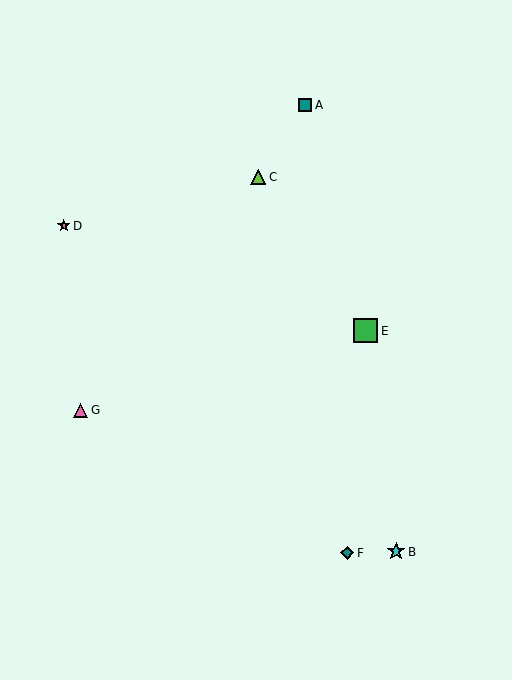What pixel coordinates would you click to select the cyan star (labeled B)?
Click at (396, 552) to select the cyan star B.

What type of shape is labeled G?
Shape G is a pink triangle.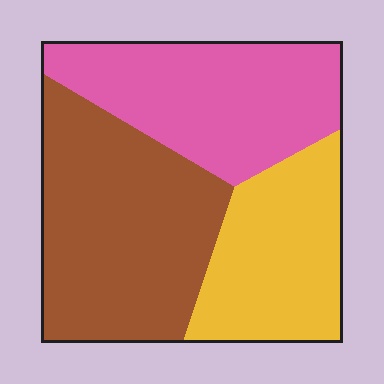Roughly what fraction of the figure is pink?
Pink takes up between a quarter and a half of the figure.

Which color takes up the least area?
Yellow, at roughly 25%.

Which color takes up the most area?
Brown, at roughly 40%.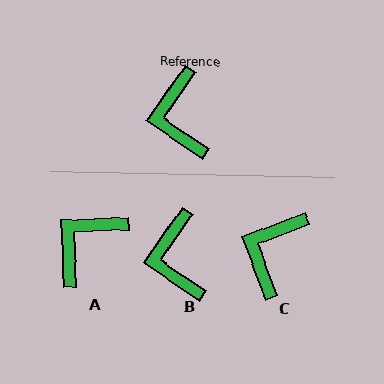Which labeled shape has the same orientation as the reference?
B.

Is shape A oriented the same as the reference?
No, it is off by about 53 degrees.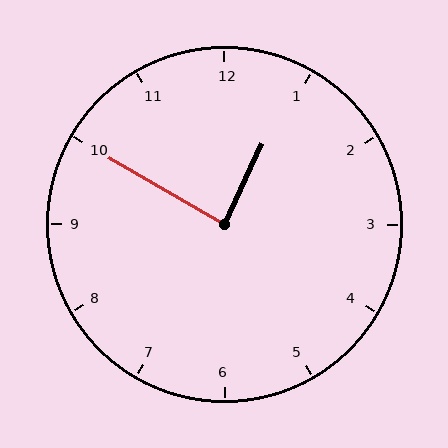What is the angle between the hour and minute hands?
Approximately 85 degrees.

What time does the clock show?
12:50.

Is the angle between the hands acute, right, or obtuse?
It is right.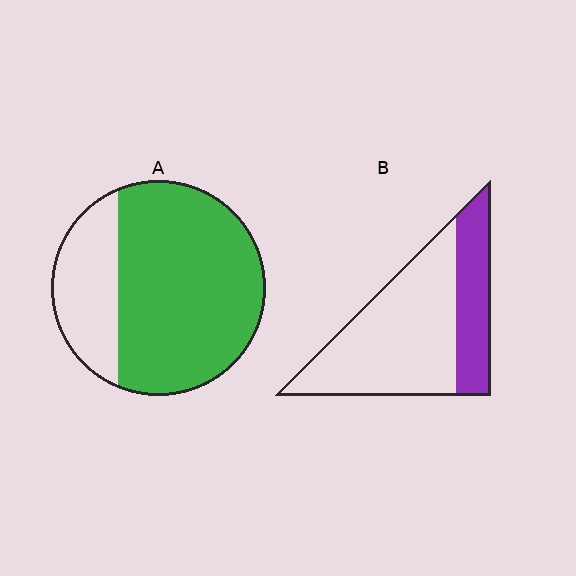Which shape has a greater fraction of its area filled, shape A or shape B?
Shape A.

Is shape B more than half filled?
No.